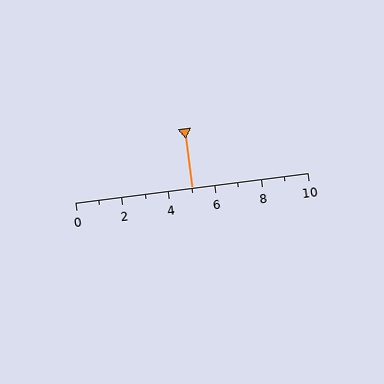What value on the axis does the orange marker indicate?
The marker indicates approximately 5.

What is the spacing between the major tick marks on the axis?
The major ticks are spaced 2 apart.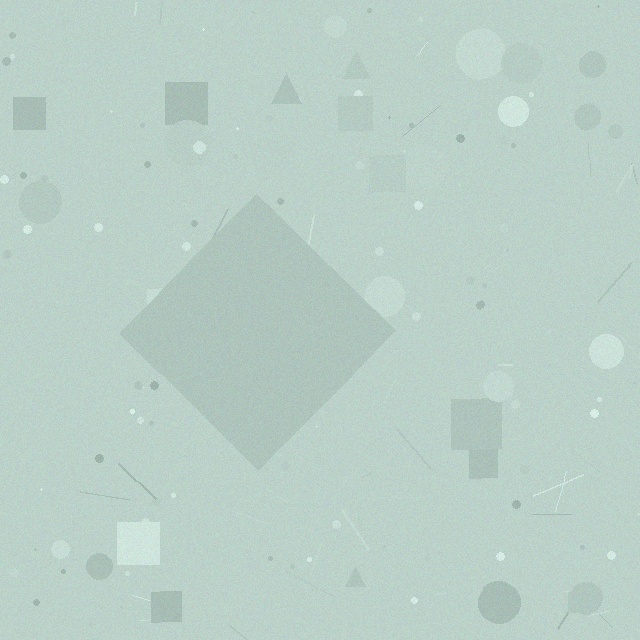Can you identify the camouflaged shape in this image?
The camouflaged shape is a diamond.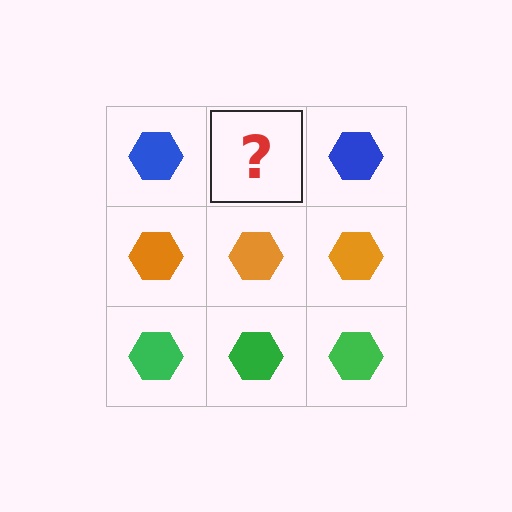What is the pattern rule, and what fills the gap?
The rule is that each row has a consistent color. The gap should be filled with a blue hexagon.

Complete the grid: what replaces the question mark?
The question mark should be replaced with a blue hexagon.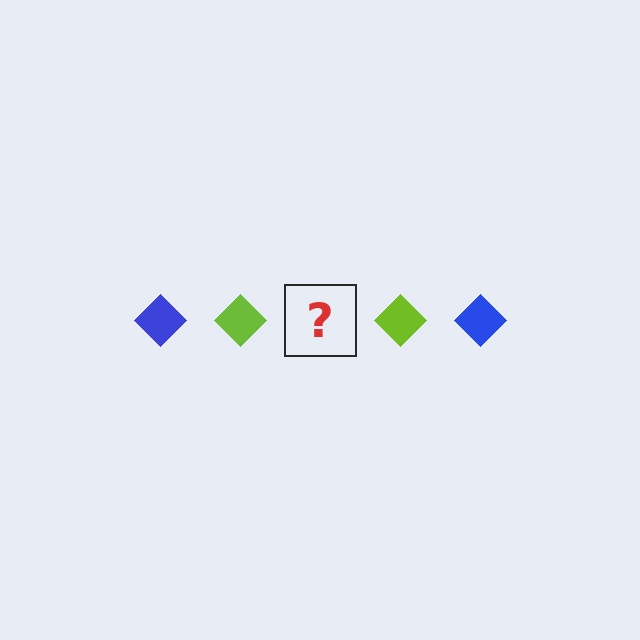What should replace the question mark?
The question mark should be replaced with a blue diamond.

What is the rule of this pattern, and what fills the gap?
The rule is that the pattern cycles through blue, lime diamonds. The gap should be filled with a blue diamond.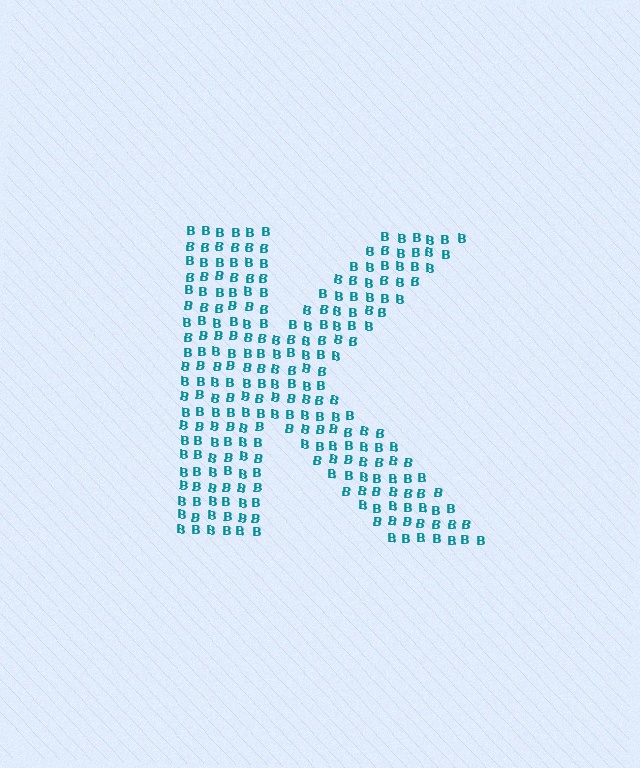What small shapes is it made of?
It is made of small letter B's.